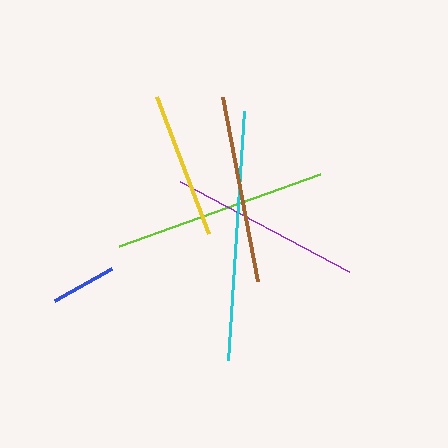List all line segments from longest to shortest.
From longest to shortest: cyan, lime, purple, brown, yellow, blue.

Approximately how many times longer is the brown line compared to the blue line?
The brown line is approximately 2.9 times the length of the blue line.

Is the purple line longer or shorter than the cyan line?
The cyan line is longer than the purple line.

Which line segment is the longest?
The cyan line is the longest at approximately 249 pixels.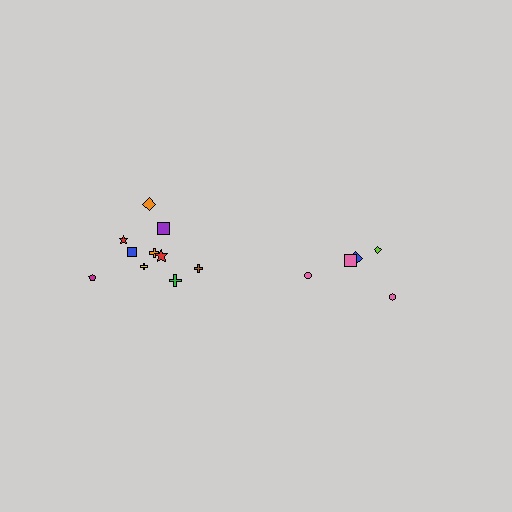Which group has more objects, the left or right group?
The left group.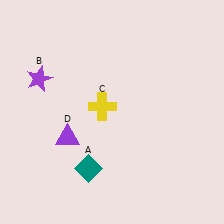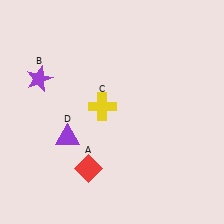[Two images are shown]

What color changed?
The diamond (A) changed from teal in Image 1 to red in Image 2.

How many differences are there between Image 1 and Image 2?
There is 1 difference between the two images.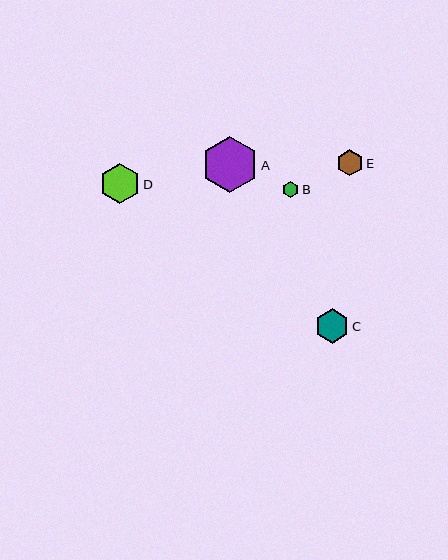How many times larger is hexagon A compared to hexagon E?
Hexagon A is approximately 2.2 times the size of hexagon E.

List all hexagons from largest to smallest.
From largest to smallest: A, D, C, E, B.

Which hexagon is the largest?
Hexagon A is the largest with a size of approximately 56 pixels.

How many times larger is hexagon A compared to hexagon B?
Hexagon A is approximately 3.5 times the size of hexagon B.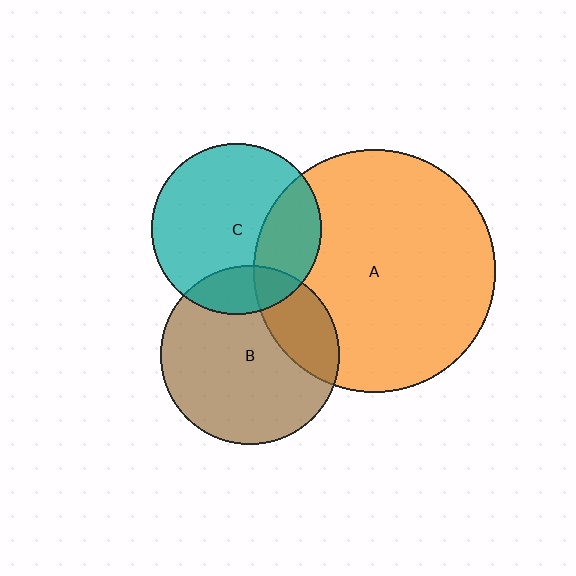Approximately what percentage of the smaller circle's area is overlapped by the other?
Approximately 25%.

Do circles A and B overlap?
Yes.